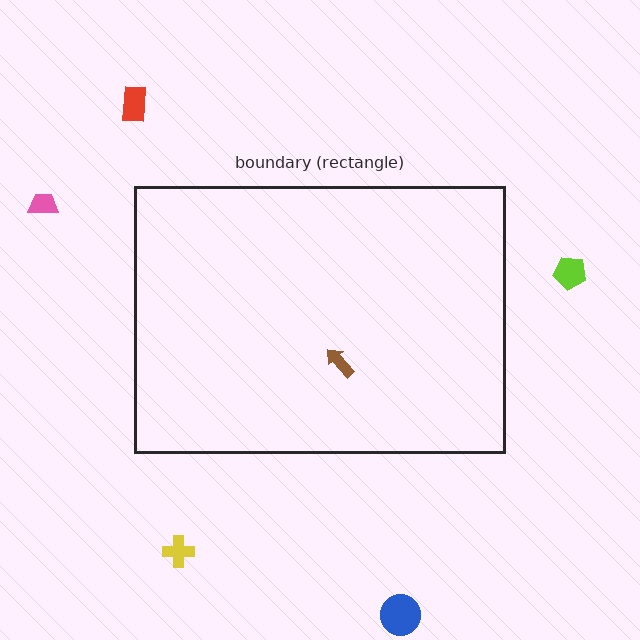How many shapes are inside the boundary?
1 inside, 5 outside.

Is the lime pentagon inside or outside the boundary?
Outside.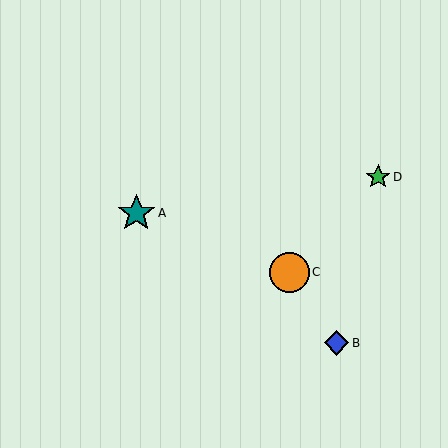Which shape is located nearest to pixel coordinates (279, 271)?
The orange circle (labeled C) at (289, 272) is nearest to that location.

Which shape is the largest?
The orange circle (labeled C) is the largest.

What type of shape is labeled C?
Shape C is an orange circle.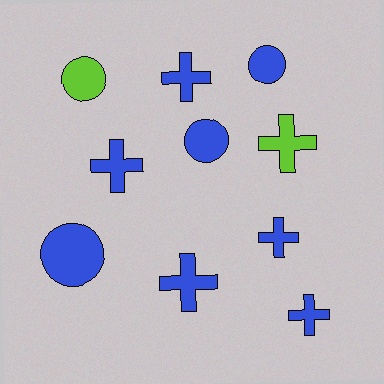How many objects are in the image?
There are 10 objects.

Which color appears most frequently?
Blue, with 8 objects.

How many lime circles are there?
There is 1 lime circle.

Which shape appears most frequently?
Cross, with 6 objects.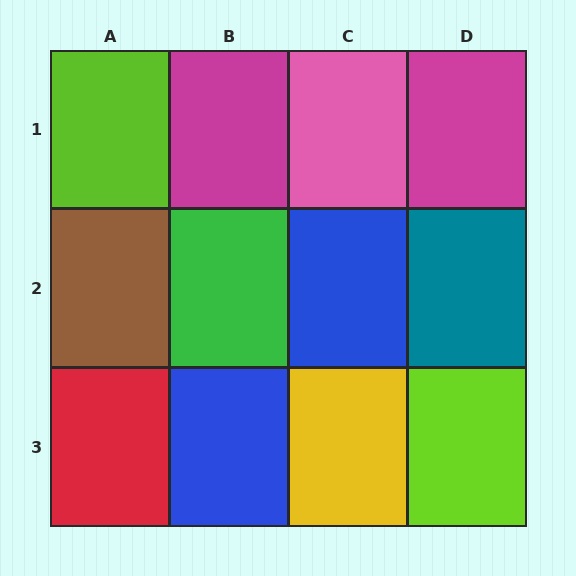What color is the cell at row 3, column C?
Yellow.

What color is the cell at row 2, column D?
Teal.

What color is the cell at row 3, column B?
Blue.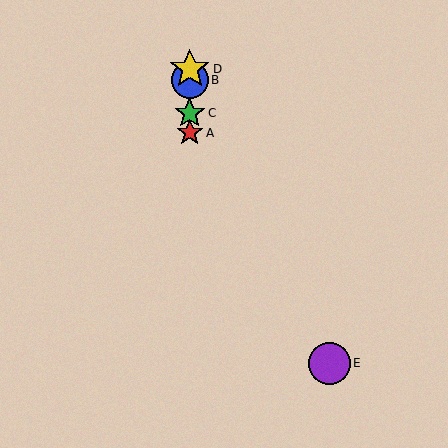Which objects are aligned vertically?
Objects A, B, C, D are aligned vertically.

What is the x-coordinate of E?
Object E is at x≈329.